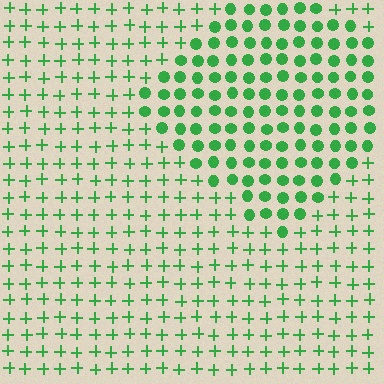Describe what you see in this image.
The image is filled with small green elements arranged in a uniform grid. A diamond-shaped region contains circles, while the surrounding area contains plus signs. The boundary is defined purely by the change in element shape.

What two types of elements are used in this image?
The image uses circles inside the diamond region and plus signs outside it.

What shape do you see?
I see a diamond.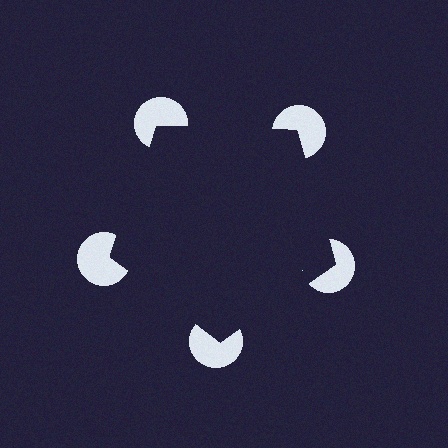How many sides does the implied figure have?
5 sides.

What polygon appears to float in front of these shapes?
An illusory pentagon — its edges are inferred from the aligned wedge cuts in the pac-man discs, not physically drawn.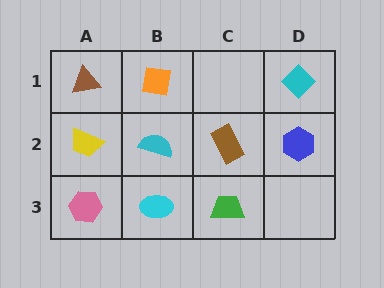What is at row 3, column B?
A cyan ellipse.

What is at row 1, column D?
A cyan diamond.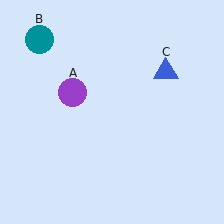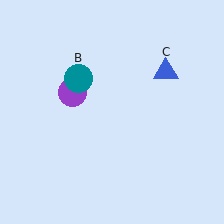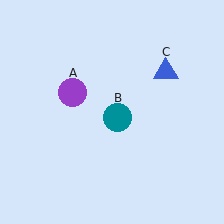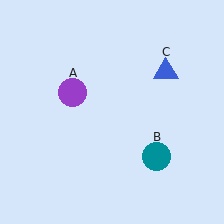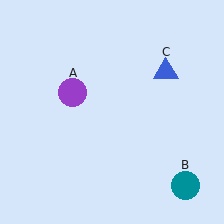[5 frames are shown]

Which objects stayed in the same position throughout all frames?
Purple circle (object A) and blue triangle (object C) remained stationary.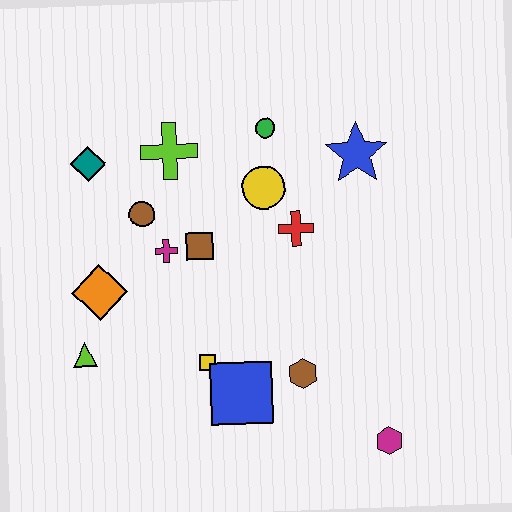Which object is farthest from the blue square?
The teal diamond is farthest from the blue square.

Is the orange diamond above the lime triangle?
Yes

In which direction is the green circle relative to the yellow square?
The green circle is above the yellow square.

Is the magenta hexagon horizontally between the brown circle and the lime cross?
No